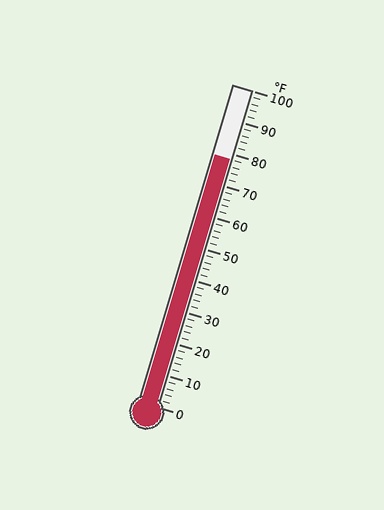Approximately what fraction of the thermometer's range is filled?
The thermometer is filled to approximately 80% of its range.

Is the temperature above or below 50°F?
The temperature is above 50°F.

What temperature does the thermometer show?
The thermometer shows approximately 78°F.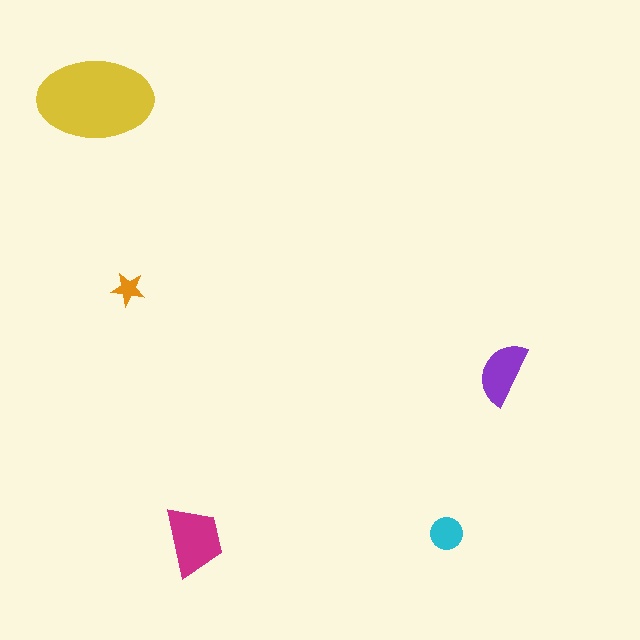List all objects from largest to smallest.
The yellow ellipse, the magenta trapezoid, the purple semicircle, the cyan circle, the orange star.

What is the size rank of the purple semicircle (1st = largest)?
3rd.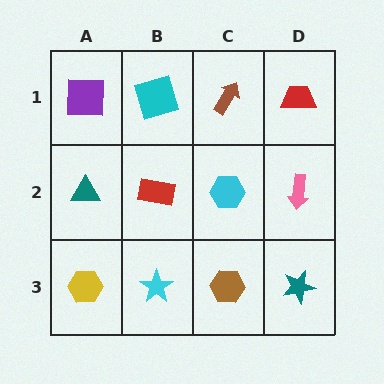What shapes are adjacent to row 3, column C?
A cyan hexagon (row 2, column C), a cyan star (row 3, column B), a teal star (row 3, column D).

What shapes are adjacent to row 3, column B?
A red rectangle (row 2, column B), a yellow hexagon (row 3, column A), a brown hexagon (row 3, column C).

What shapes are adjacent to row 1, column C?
A cyan hexagon (row 2, column C), a cyan square (row 1, column B), a red trapezoid (row 1, column D).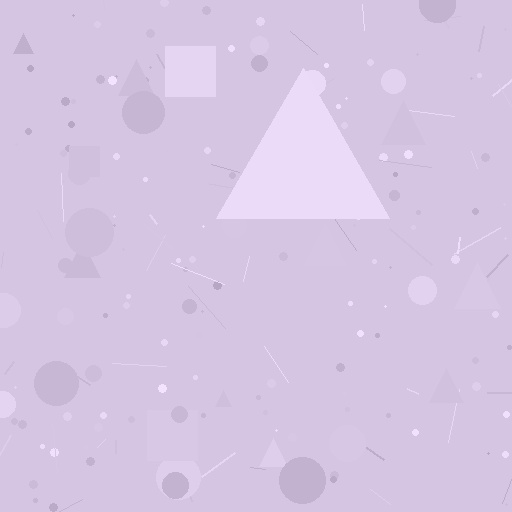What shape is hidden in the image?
A triangle is hidden in the image.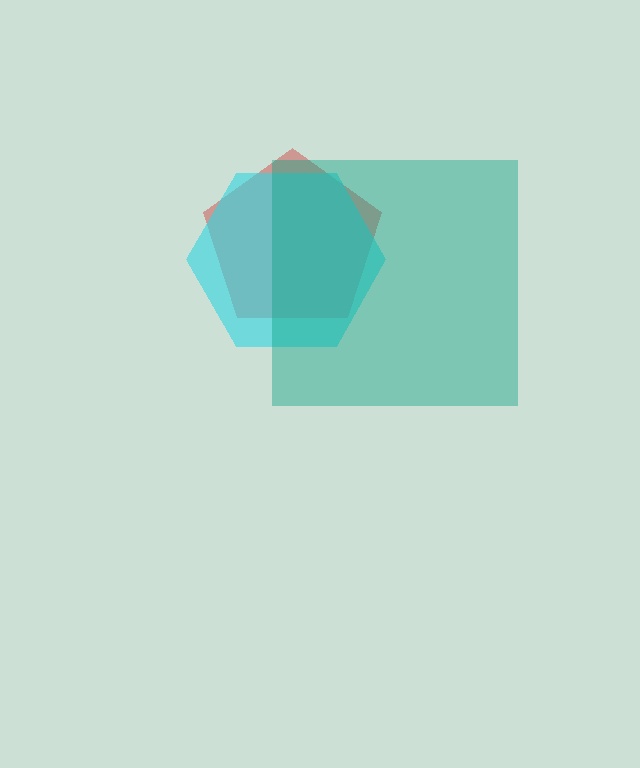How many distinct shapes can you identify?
There are 3 distinct shapes: a red pentagon, a cyan hexagon, a teal square.